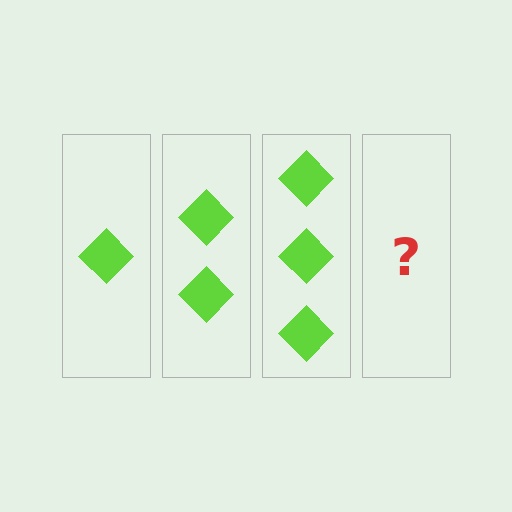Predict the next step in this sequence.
The next step is 4 diamonds.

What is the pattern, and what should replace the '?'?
The pattern is that each step adds one more diamond. The '?' should be 4 diamonds.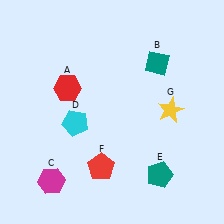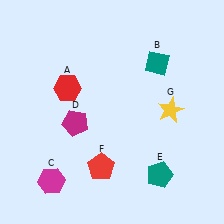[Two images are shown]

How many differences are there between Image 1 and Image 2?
There is 1 difference between the two images.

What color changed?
The pentagon (D) changed from cyan in Image 1 to magenta in Image 2.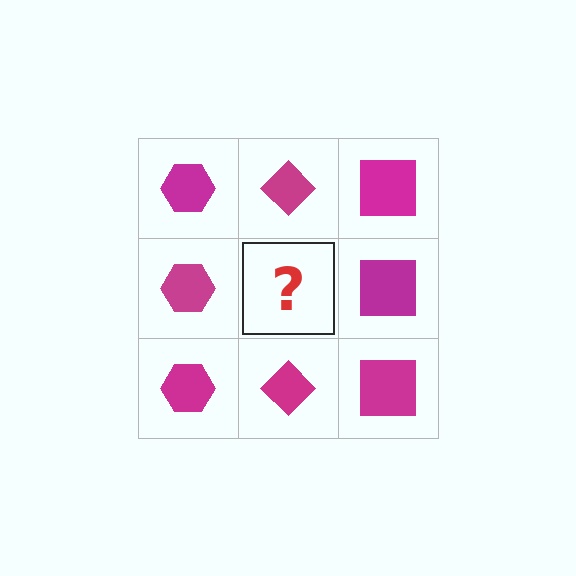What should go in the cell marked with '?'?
The missing cell should contain a magenta diamond.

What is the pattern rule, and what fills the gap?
The rule is that each column has a consistent shape. The gap should be filled with a magenta diamond.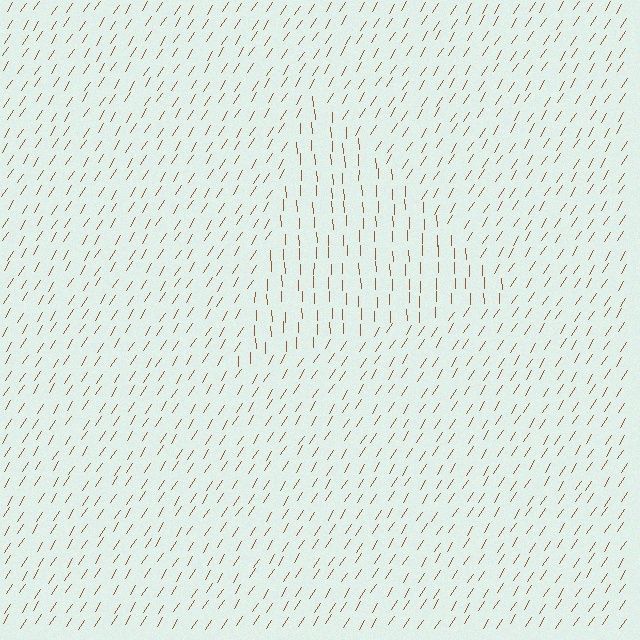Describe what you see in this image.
The image is filled with small brown line segments. A triangle region in the image has lines oriented differently from the surrounding lines, creating a visible texture boundary.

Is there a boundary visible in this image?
Yes, there is a texture boundary formed by a change in line orientation.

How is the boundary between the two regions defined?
The boundary is defined purely by a change in line orientation (approximately 35 degrees difference). All lines are the same color and thickness.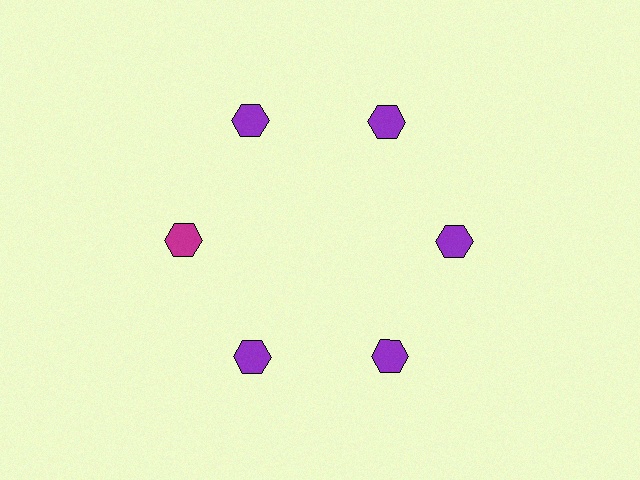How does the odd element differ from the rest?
It has a different color: magenta instead of purple.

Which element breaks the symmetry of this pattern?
The magenta hexagon at roughly the 9 o'clock position breaks the symmetry. All other shapes are purple hexagons.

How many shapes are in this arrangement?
There are 6 shapes arranged in a ring pattern.